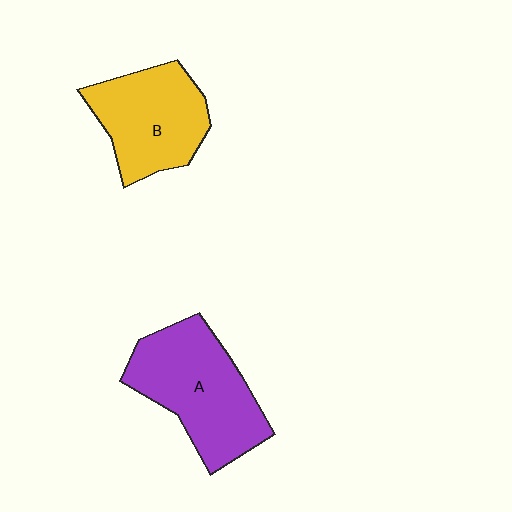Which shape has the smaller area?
Shape B (yellow).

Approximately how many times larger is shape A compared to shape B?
Approximately 1.2 times.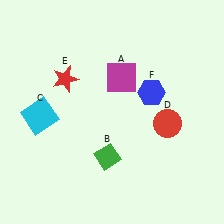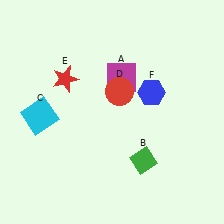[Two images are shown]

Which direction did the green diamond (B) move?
The green diamond (B) moved right.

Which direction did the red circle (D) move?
The red circle (D) moved left.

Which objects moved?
The objects that moved are: the green diamond (B), the red circle (D).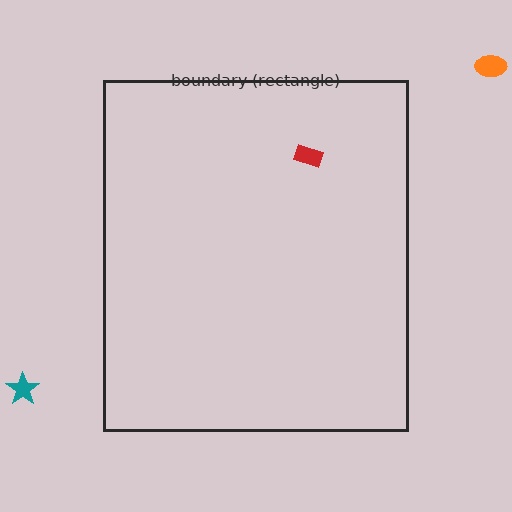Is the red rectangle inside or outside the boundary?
Inside.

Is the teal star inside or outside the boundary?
Outside.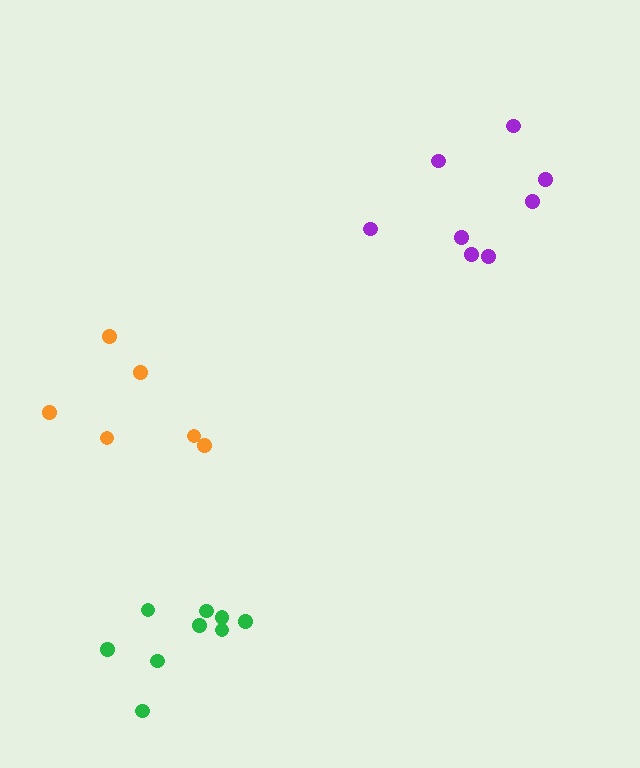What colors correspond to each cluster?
The clusters are colored: orange, purple, green.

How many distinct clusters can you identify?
There are 3 distinct clusters.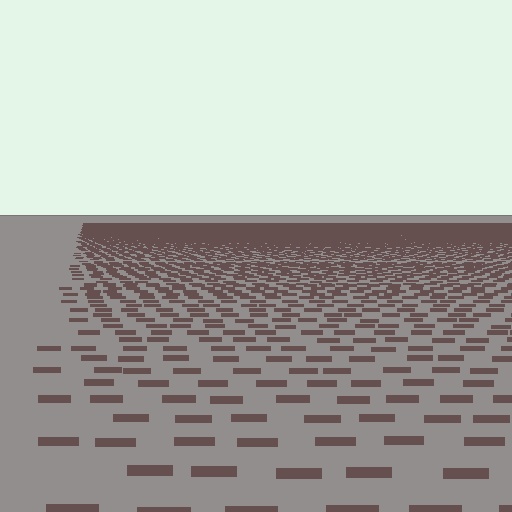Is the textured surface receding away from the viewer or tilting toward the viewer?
The surface is receding away from the viewer. Texture elements get smaller and denser toward the top.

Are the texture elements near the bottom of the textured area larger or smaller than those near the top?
Larger. Near the bottom, elements are closer to the viewer and appear at a bigger on-screen size.